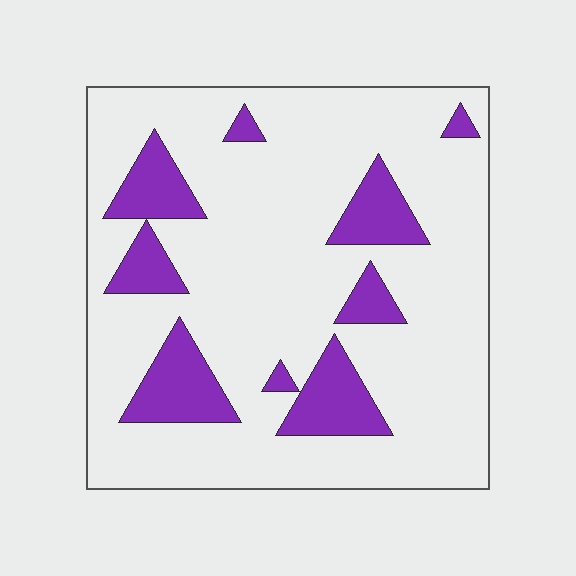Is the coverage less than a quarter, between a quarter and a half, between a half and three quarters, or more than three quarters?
Less than a quarter.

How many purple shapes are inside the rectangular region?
9.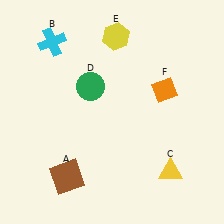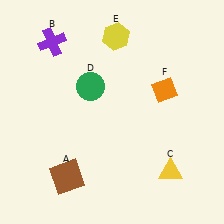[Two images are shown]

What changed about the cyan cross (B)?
In Image 1, B is cyan. In Image 2, it changed to purple.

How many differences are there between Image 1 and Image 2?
There is 1 difference between the two images.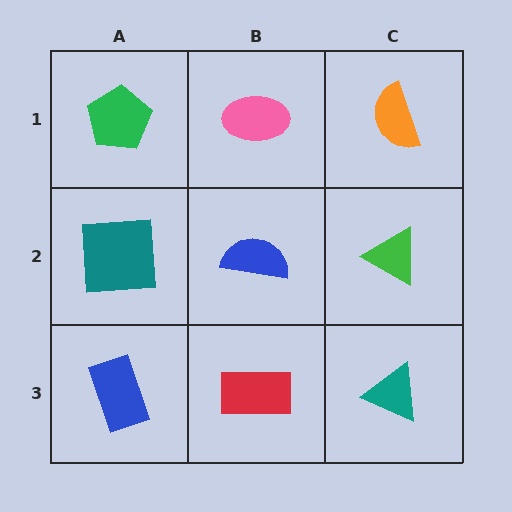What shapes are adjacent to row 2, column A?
A green pentagon (row 1, column A), a blue rectangle (row 3, column A), a blue semicircle (row 2, column B).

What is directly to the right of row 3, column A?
A red rectangle.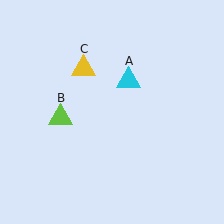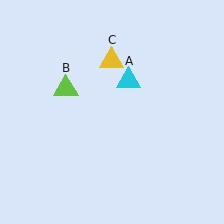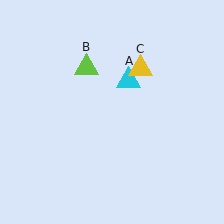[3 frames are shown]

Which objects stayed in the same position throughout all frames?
Cyan triangle (object A) remained stationary.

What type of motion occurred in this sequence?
The lime triangle (object B), yellow triangle (object C) rotated clockwise around the center of the scene.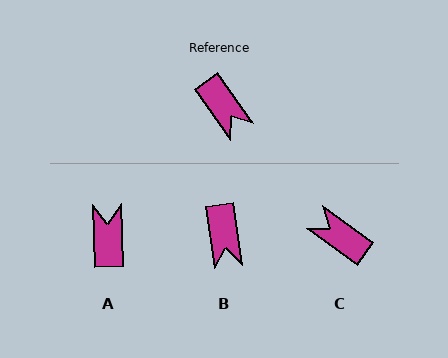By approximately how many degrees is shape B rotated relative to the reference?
Approximately 28 degrees clockwise.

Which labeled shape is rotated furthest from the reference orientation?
C, about 162 degrees away.